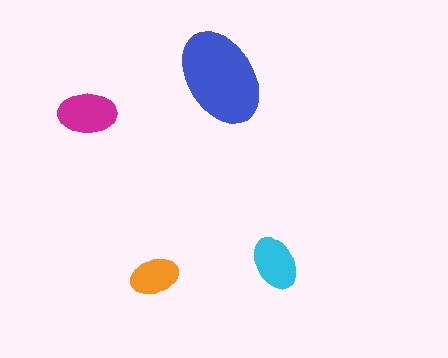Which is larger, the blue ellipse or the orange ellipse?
The blue one.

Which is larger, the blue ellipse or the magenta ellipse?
The blue one.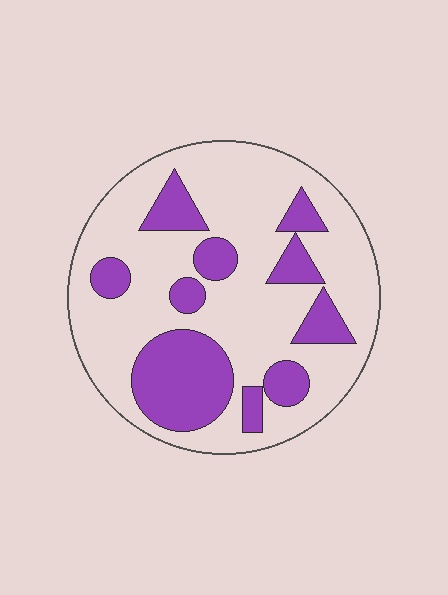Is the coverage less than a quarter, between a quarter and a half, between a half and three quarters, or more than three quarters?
Between a quarter and a half.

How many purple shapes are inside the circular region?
10.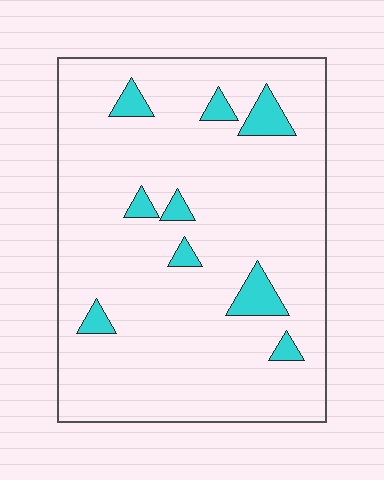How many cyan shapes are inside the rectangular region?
9.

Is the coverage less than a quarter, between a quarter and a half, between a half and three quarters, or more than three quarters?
Less than a quarter.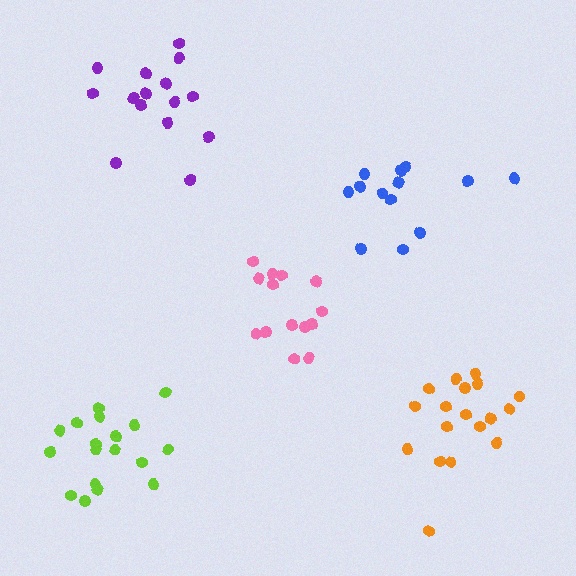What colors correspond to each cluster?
The clusters are colored: blue, purple, orange, lime, pink.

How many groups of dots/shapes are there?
There are 5 groups.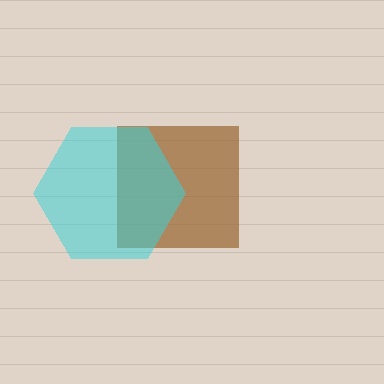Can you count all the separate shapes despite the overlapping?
Yes, there are 2 separate shapes.